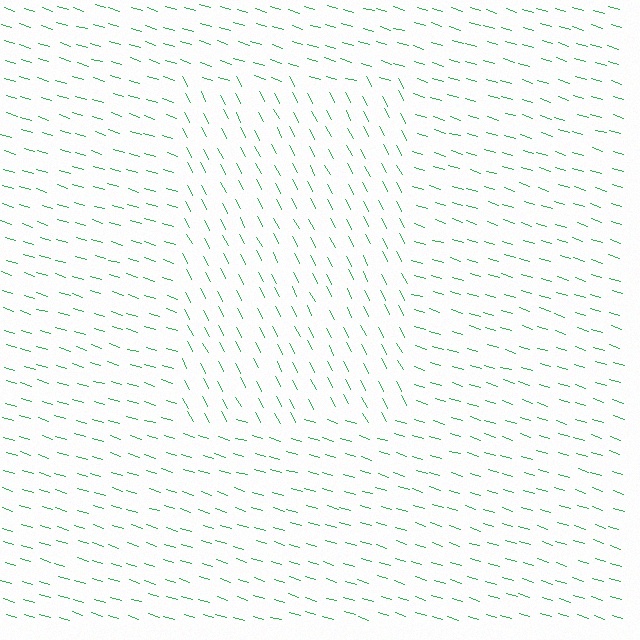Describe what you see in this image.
The image is filled with small green line segments. A rectangle region in the image has lines oriented differently from the surrounding lines, creating a visible texture boundary.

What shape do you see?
I see a rectangle.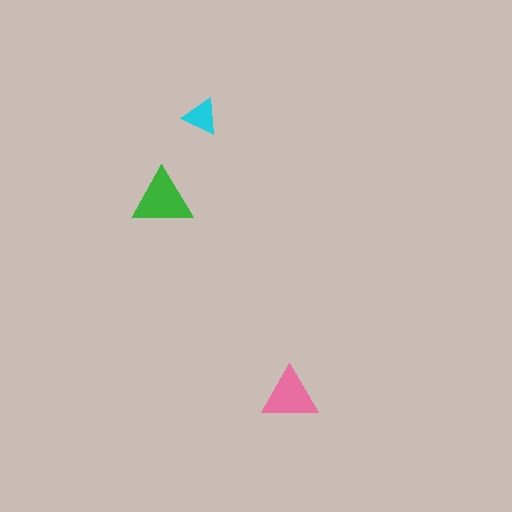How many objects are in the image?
There are 3 objects in the image.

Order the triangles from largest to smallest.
the green one, the pink one, the cyan one.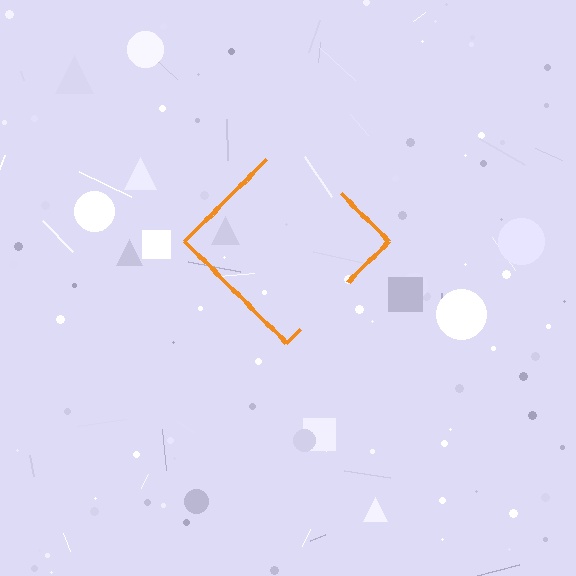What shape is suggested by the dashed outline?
The dashed outline suggests a diamond.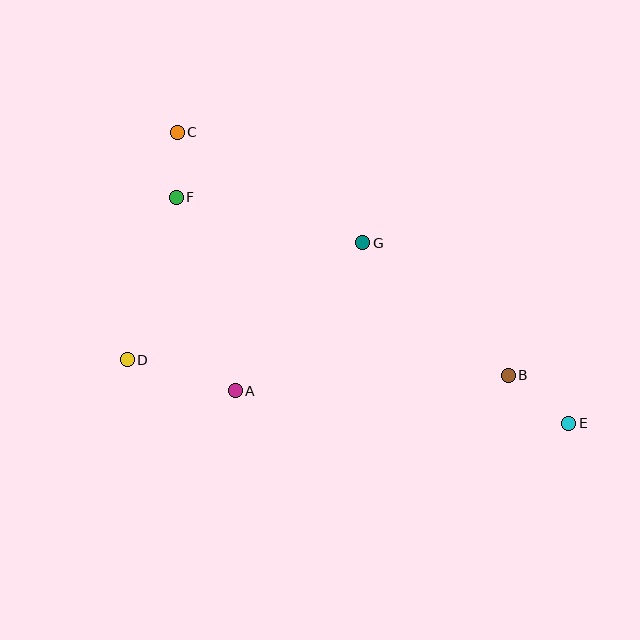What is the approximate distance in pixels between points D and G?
The distance between D and G is approximately 263 pixels.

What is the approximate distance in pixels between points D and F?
The distance between D and F is approximately 170 pixels.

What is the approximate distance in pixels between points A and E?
The distance between A and E is approximately 335 pixels.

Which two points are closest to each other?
Points C and F are closest to each other.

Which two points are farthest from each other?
Points C and E are farthest from each other.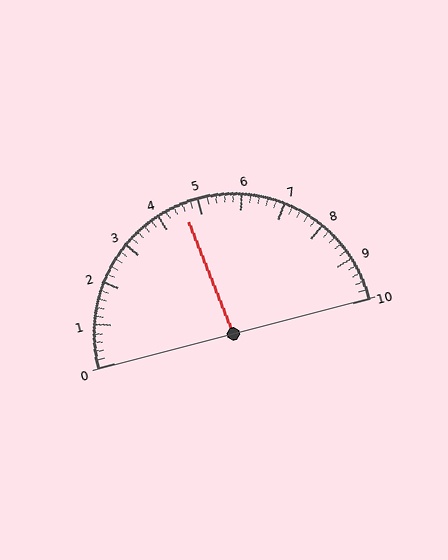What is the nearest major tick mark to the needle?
The nearest major tick mark is 5.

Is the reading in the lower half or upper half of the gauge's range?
The reading is in the lower half of the range (0 to 10).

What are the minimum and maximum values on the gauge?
The gauge ranges from 0 to 10.